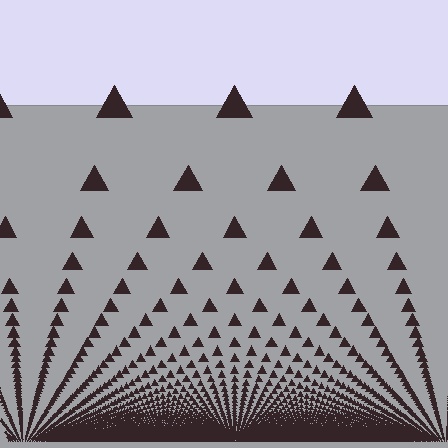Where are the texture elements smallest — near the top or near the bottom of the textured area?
Near the bottom.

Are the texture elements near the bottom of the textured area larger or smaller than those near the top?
Smaller. The gradient is inverted — elements near the bottom are smaller and denser.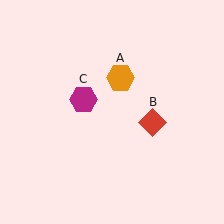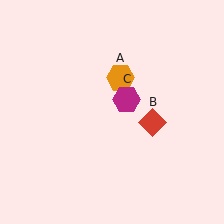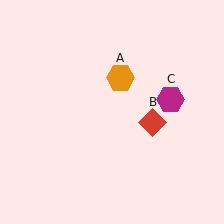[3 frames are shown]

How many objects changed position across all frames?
1 object changed position: magenta hexagon (object C).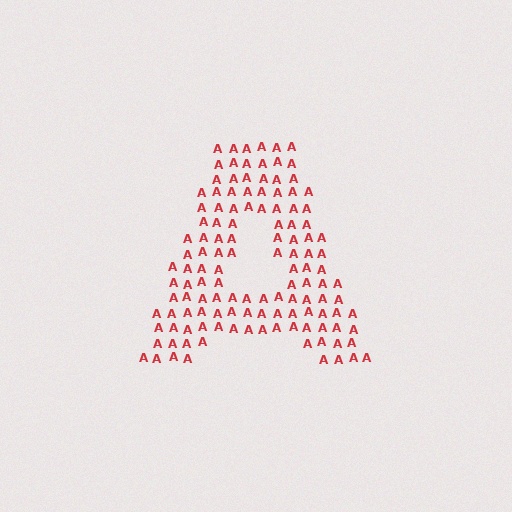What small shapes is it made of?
It is made of small letter A's.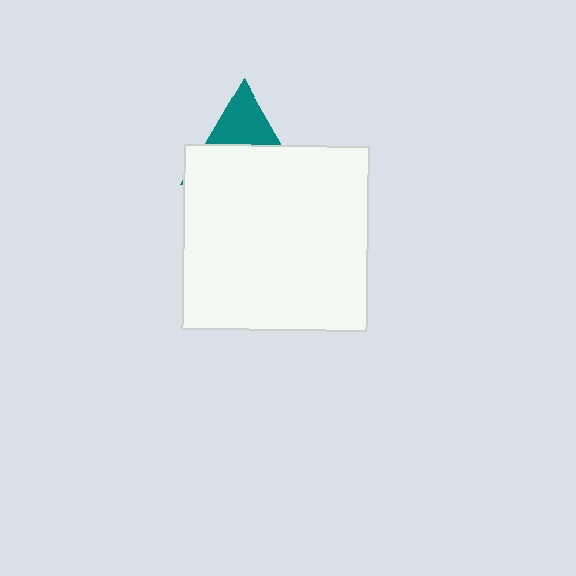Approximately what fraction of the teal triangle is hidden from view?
Roughly 61% of the teal triangle is hidden behind the white square.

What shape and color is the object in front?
The object in front is a white square.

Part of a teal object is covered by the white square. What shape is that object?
It is a triangle.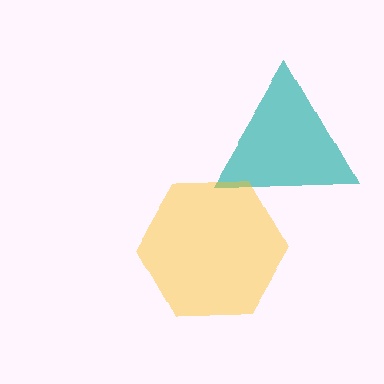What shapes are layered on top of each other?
The layered shapes are: a teal triangle, a yellow hexagon.